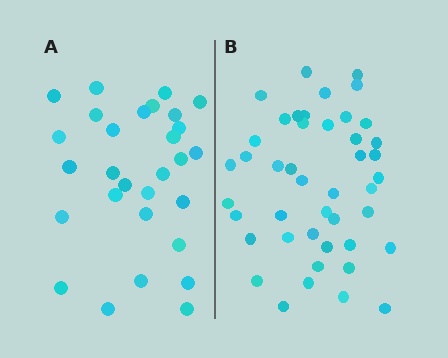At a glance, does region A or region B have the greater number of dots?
Region B (the right region) has more dots.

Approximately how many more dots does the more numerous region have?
Region B has approximately 15 more dots than region A.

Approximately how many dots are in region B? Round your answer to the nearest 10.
About 40 dots. (The exact count is 44, which rounds to 40.)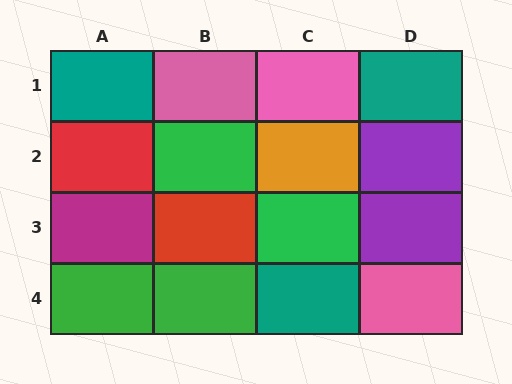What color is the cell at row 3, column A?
Magenta.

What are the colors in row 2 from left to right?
Red, green, orange, purple.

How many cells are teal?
3 cells are teal.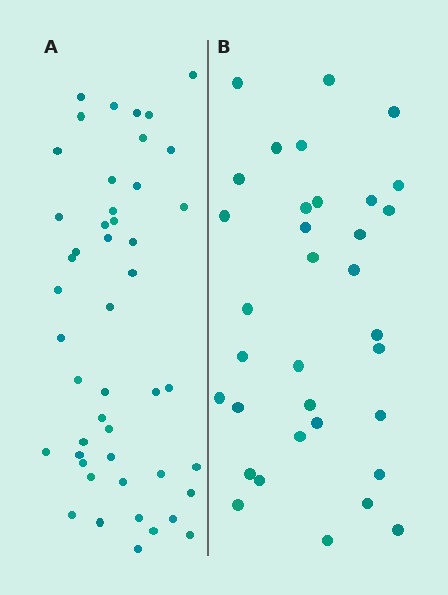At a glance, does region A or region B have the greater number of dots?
Region A (the left region) has more dots.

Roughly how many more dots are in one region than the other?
Region A has approximately 15 more dots than region B.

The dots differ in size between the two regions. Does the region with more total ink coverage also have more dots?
No. Region B has more total ink coverage because its dots are larger, but region A actually contains more individual dots. Total area can be misleading — the number of items is what matters here.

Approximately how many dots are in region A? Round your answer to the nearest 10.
About 50 dots. (The exact count is 47, which rounds to 50.)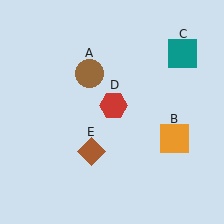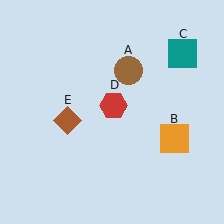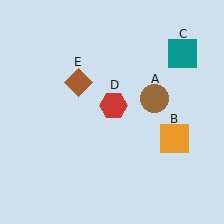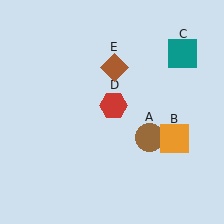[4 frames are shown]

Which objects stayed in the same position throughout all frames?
Orange square (object B) and teal square (object C) and red hexagon (object D) remained stationary.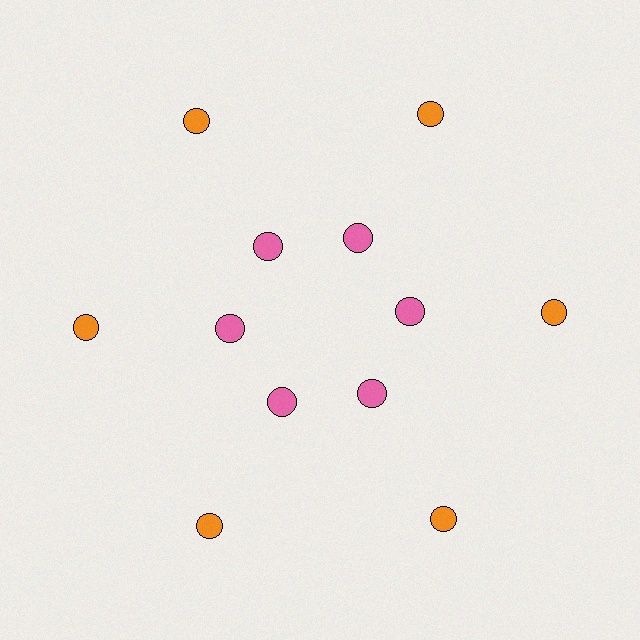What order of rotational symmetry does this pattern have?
This pattern has 6-fold rotational symmetry.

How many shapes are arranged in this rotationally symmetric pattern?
There are 12 shapes, arranged in 6 groups of 2.